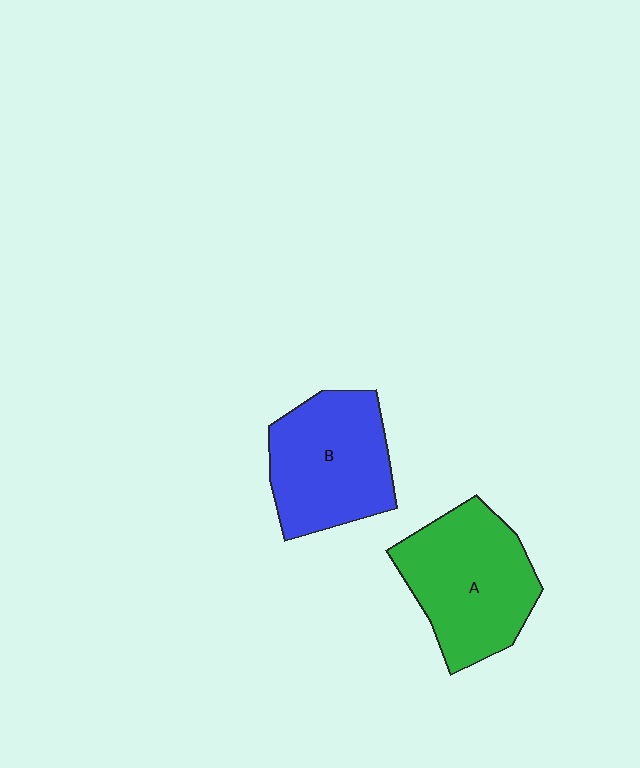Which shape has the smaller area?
Shape B (blue).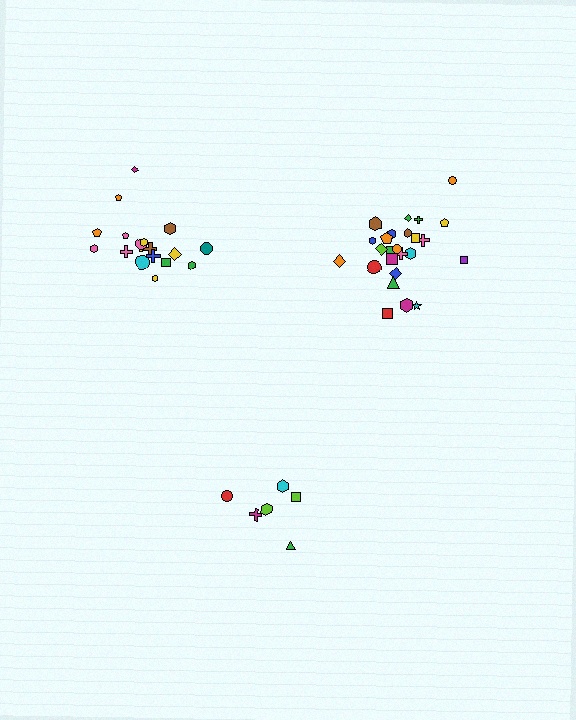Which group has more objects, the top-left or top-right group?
The top-right group.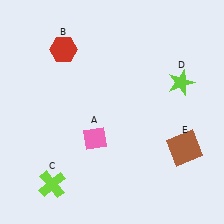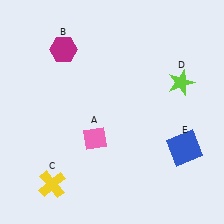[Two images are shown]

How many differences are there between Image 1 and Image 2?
There are 3 differences between the two images.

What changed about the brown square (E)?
In Image 1, E is brown. In Image 2, it changed to blue.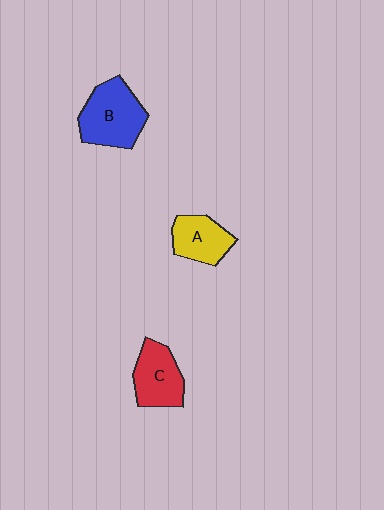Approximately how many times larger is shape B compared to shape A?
Approximately 1.5 times.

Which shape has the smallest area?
Shape A (yellow).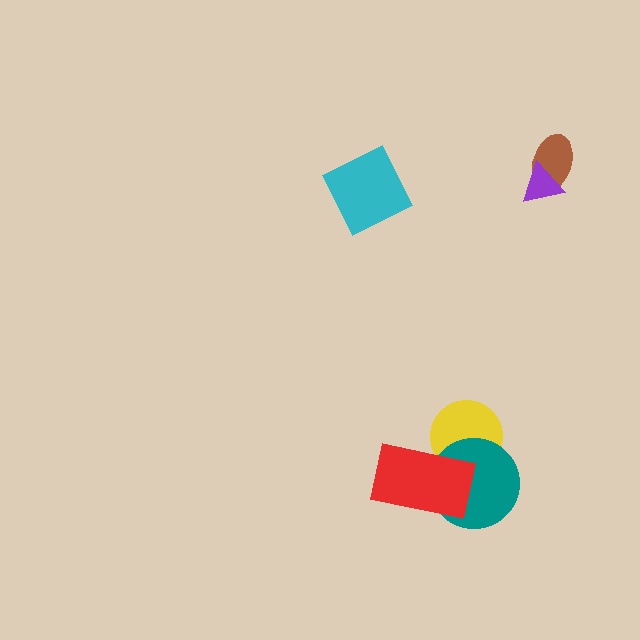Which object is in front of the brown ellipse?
The purple triangle is in front of the brown ellipse.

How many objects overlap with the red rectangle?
2 objects overlap with the red rectangle.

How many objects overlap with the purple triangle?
1 object overlaps with the purple triangle.